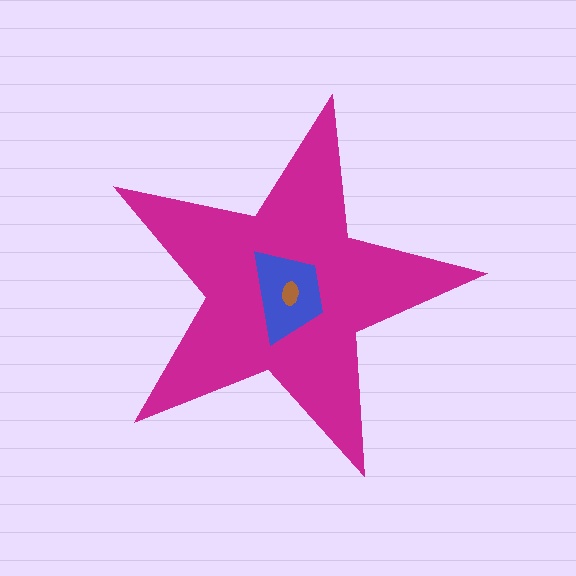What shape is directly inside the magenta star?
The blue trapezoid.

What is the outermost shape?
The magenta star.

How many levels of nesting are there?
3.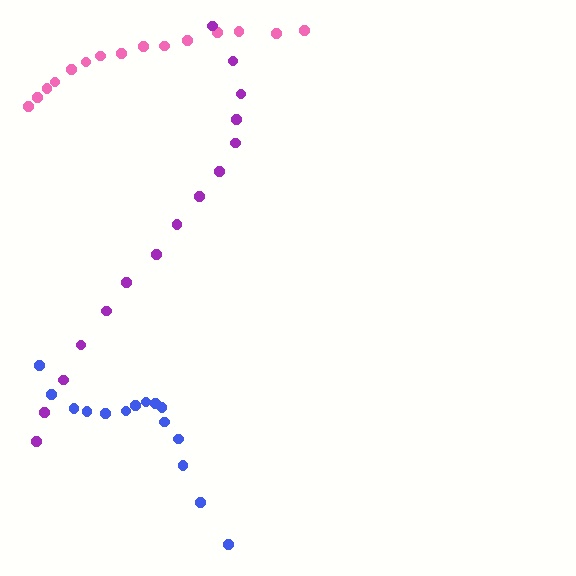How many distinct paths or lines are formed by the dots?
There are 3 distinct paths.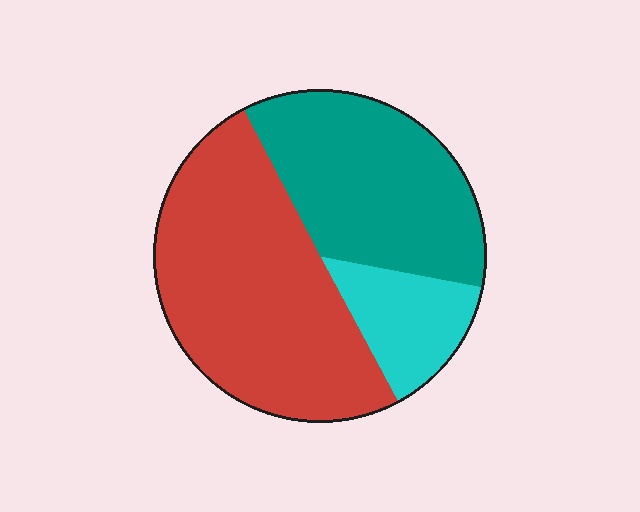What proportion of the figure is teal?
Teal takes up between a third and a half of the figure.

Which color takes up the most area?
Red, at roughly 50%.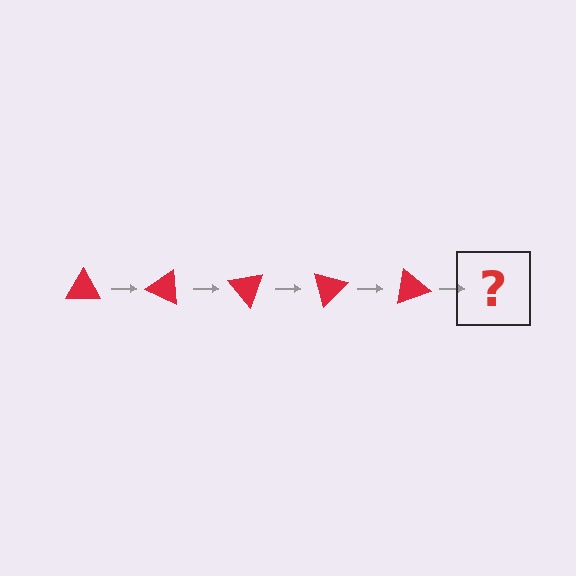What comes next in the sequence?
The next element should be a red triangle rotated 125 degrees.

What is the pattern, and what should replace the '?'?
The pattern is that the triangle rotates 25 degrees each step. The '?' should be a red triangle rotated 125 degrees.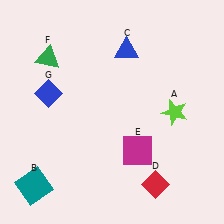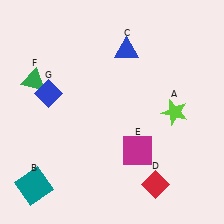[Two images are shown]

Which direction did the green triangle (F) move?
The green triangle (F) moved down.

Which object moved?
The green triangle (F) moved down.